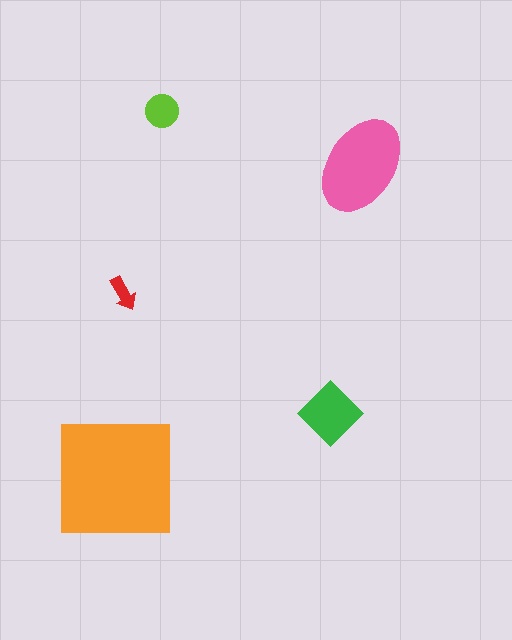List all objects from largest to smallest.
The orange square, the pink ellipse, the green diamond, the lime circle, the red arrow.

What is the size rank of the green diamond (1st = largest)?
3rd.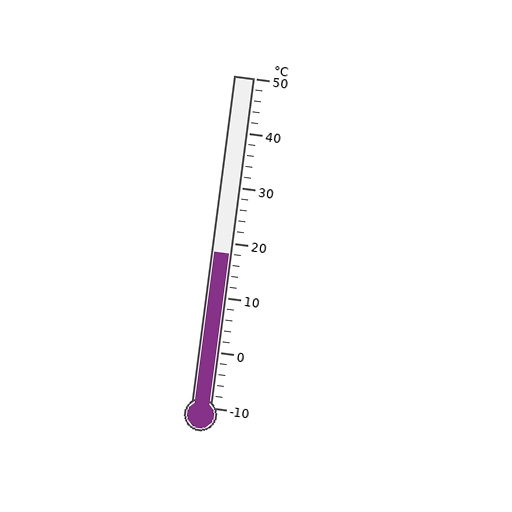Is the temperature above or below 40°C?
The temperature is below 40°C.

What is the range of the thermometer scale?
The thermometer scale ranges from -10°C to 50°C.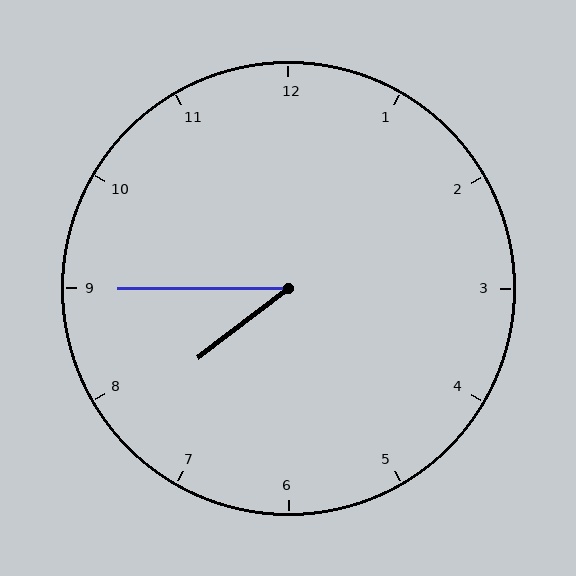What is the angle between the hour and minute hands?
Approximately 38 degrees.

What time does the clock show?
7:45.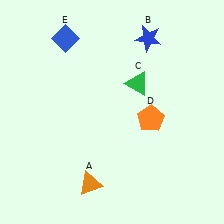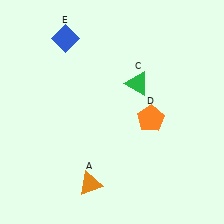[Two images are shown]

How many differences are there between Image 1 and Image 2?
There is 1 difference between the two images.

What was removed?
The blue star (B) was removed in Image 2.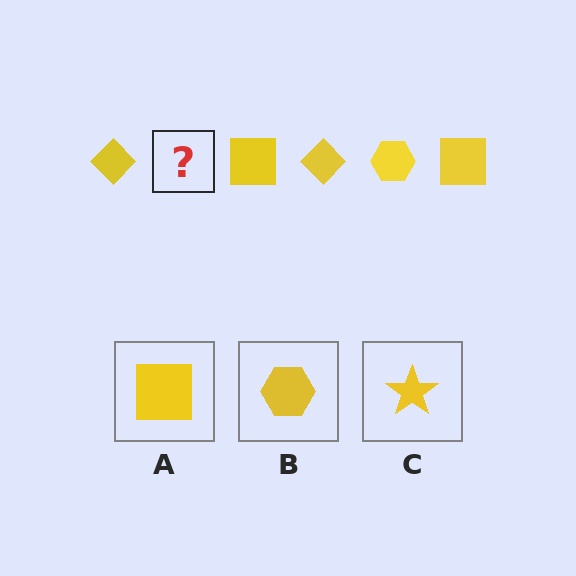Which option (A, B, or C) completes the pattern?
B.